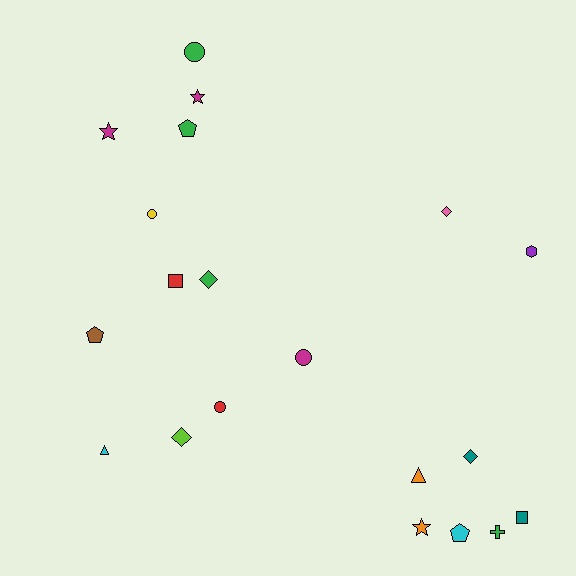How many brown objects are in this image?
There is 1 brown object.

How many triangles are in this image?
There are 2 triangles.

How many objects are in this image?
There are 20 objects.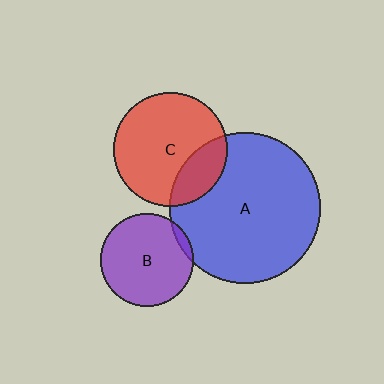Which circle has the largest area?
Circle A (blue).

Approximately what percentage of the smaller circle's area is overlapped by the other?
Approximately 5%.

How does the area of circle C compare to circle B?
Approximately 1.5 times.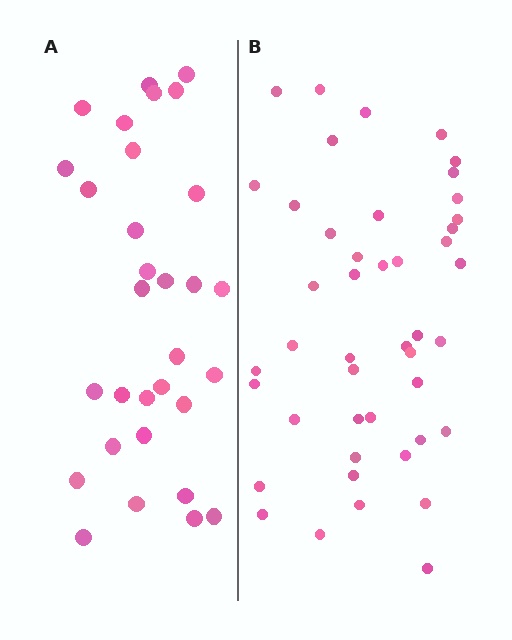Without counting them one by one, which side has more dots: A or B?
Region B (the right region) has more dots.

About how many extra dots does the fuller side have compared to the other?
Region B has approximately 15 more dots than region A.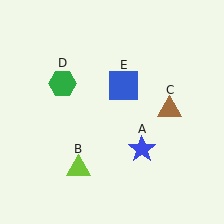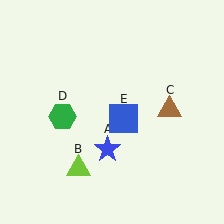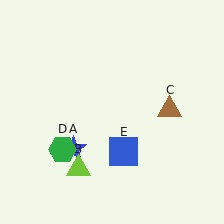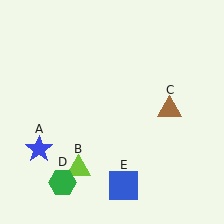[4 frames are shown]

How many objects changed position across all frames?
3 objects changed position: blue star (object A), green hexagon (object D), blue square (object E).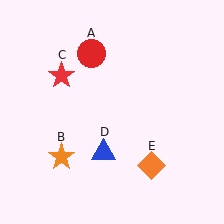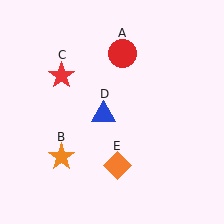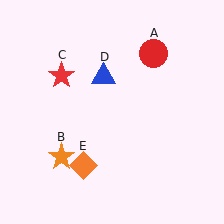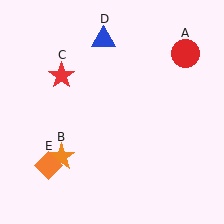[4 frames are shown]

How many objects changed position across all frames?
3 objects changed position: red circle (object A), blue triangle (object D), orange diamond (object E).